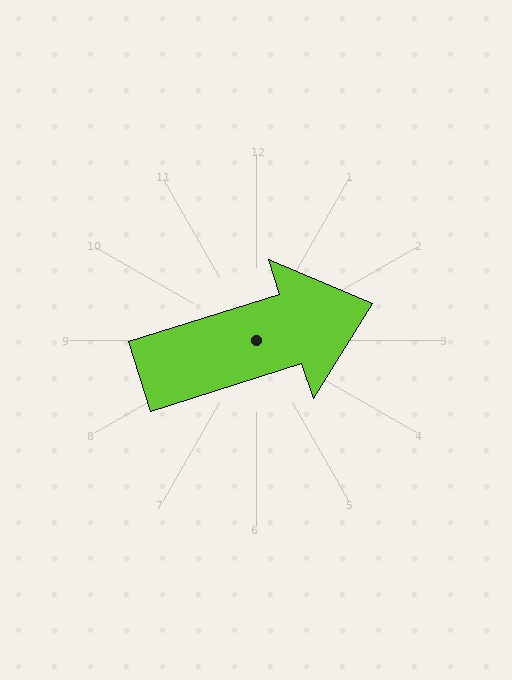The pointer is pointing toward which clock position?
Roughly 2 o'clock.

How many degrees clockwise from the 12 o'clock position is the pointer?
Approximately 72 degrees.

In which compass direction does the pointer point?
East.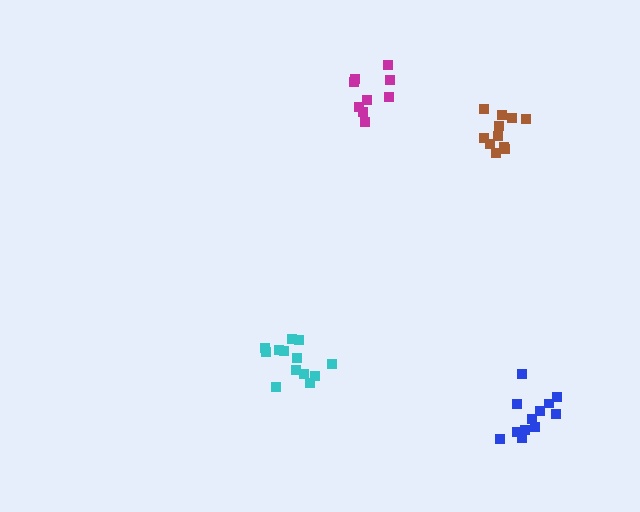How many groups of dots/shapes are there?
There are 4 groups.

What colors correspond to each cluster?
The clusters are colored: cyan, magenta, blue, brown.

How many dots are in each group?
Group 1: 13 dots, Group 2: 9 dots, Group 3: 12 dots, Group 4: 11 dots (45 total).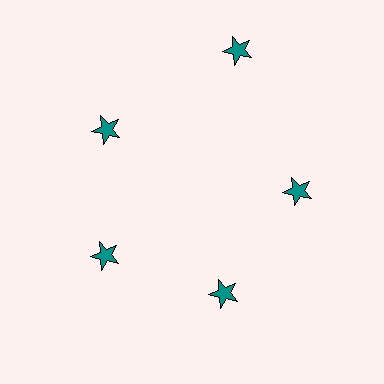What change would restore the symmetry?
The symmetry would be restored by moving it inward, back onto the ring so that all 5 stars sit at equal angles and equal distance from the center.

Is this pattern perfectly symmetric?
No. The 5 teal stars are arranged in a ring, but one element near the 1 o'clock position is pushed outward from the center, breaking the 5-fold rotational symmetry.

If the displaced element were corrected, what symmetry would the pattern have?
It would have 5-fold rotational symmetry — the pattern would map onto itself every 72 degrees.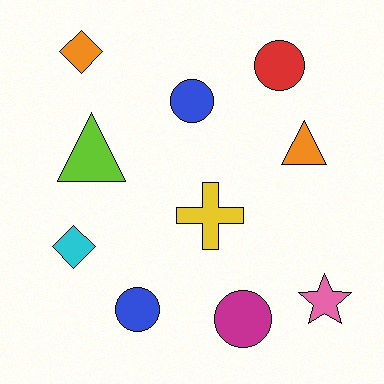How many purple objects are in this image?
There are no purple objects.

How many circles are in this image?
There are 4 circles.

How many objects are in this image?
There are 10 objects.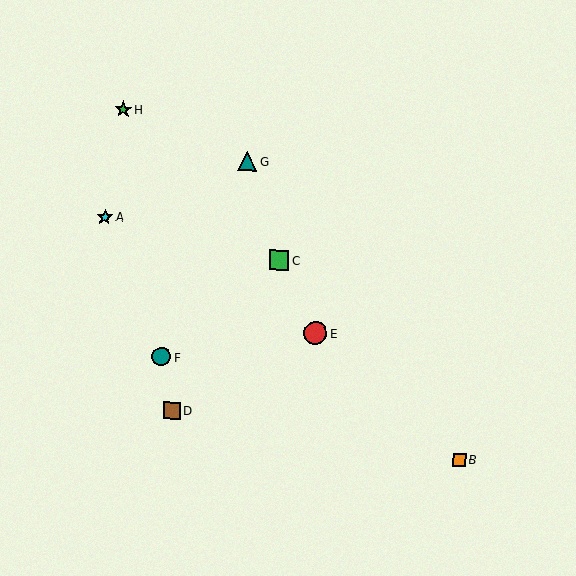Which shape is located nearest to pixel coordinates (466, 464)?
The orange square (labeled B) at (459, 460) is nearest to that location.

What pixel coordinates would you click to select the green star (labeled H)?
Click at (123, 110) to select the green star H.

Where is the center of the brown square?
The center of the brown square is at (172, 411).